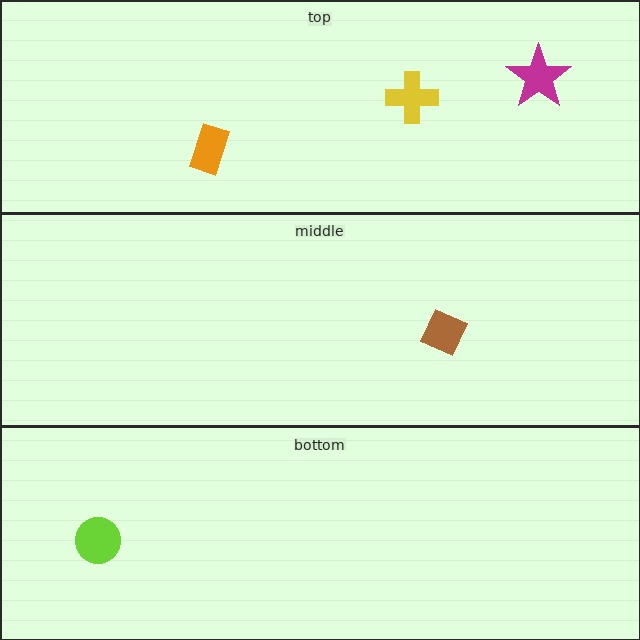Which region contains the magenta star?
The top region.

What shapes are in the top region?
The magenta star, the orange rectangle, the yellow cross.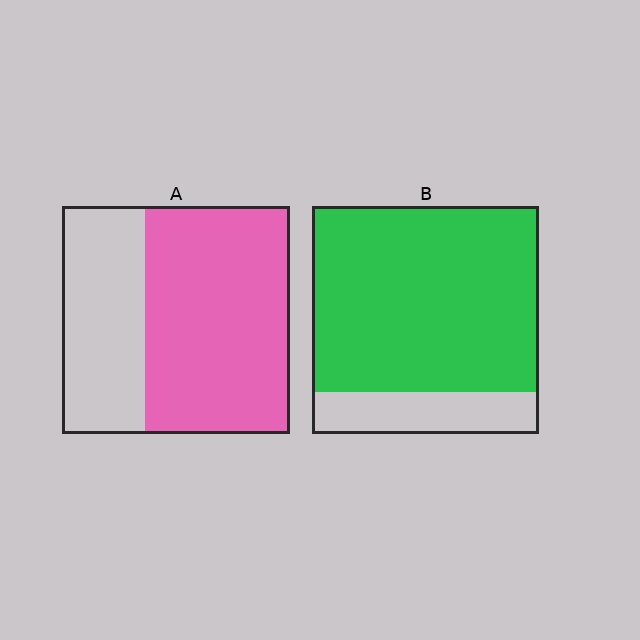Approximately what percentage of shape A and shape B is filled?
A is approximately 65% and B is approximately 80%.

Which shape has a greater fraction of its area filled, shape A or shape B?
Shape B.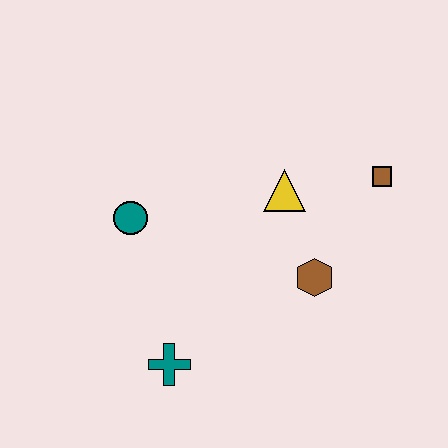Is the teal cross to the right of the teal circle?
Yes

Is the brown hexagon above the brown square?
No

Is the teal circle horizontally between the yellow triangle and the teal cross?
No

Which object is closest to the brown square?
The yellow triangle is closest to the brown square.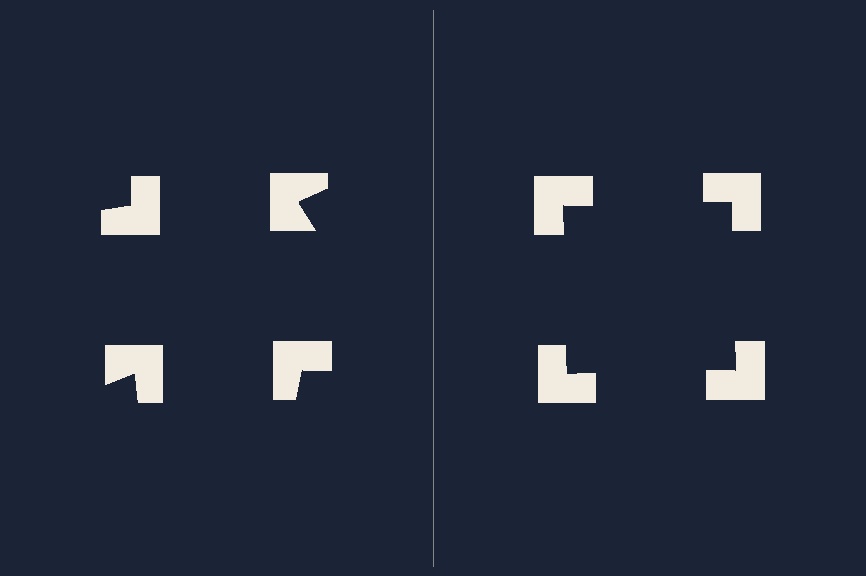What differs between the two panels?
The notched squares are positioned identically on both sides; only the wedge orientations differ. On the right they align to a square; on the left they are misaligned.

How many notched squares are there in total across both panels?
8 — 4 on each side.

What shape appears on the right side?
An illusory square.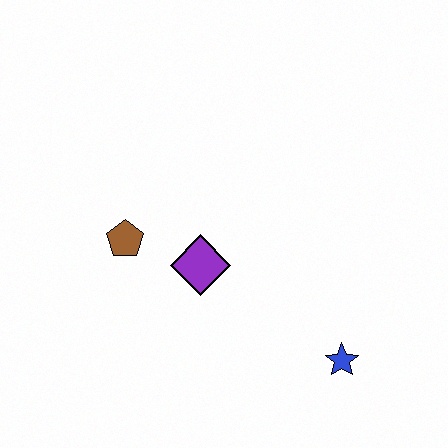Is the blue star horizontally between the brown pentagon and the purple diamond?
No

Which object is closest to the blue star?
The purple diamond is closest to the blue star.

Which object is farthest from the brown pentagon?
The blue star is farthest from the brown pentagon.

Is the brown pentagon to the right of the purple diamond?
No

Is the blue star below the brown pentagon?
Yes